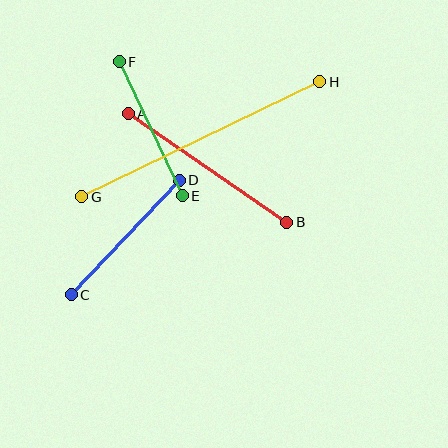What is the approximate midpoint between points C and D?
The midpoint is at approximately (125, 238) pixels.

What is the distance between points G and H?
The distance is approximately 264 pixels.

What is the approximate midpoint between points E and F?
The midpoint is at approximately (151, 129) pixels.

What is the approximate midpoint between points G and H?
The midpoint is at approximately (201, 139) pixels.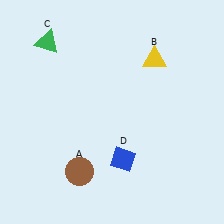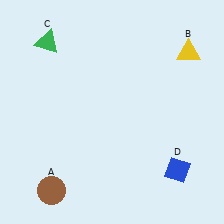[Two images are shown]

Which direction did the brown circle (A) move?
The brown circle (A) moved left.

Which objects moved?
The objects that moved are: the brown circle (A), the yellow triangle (B), the blue diamond (D).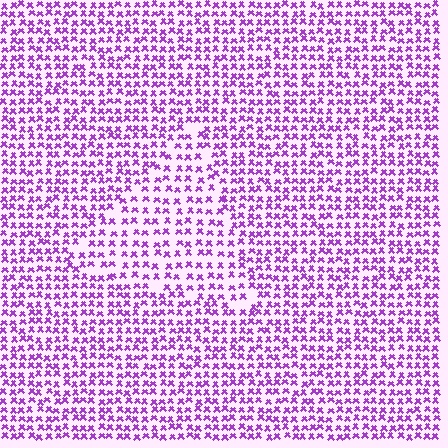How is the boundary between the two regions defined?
The boundary is defined by a change in element density (approximately 1.5x ratio). All elements are the same color, size, and shape.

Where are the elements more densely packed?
The elements are more densely packed outside the triangle boundary.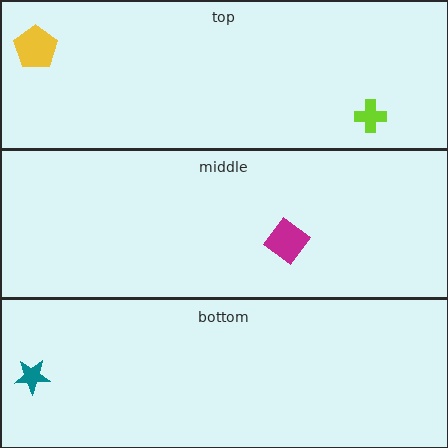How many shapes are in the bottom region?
1.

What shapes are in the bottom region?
The teal star.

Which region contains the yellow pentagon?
The top region.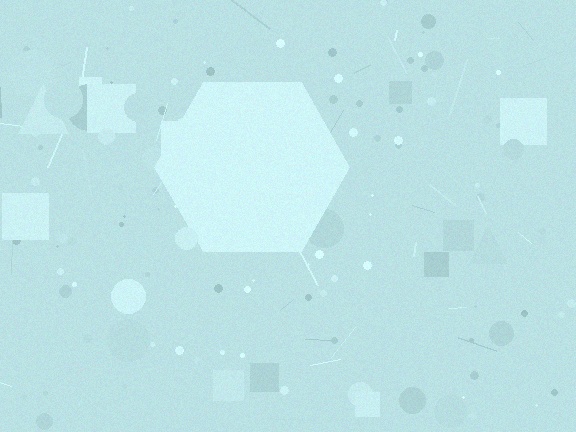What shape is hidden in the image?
A hexagon is hidden in the image.